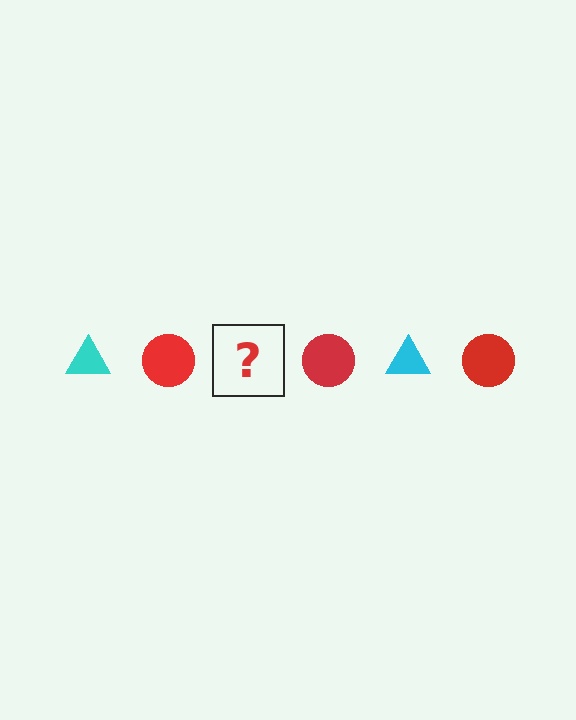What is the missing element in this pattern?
The missing element is a cyan triangle.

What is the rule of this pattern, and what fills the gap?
The rule is that the pattern alternates between cyan triangle and red circle. The gap should be filled with a cyan triangle.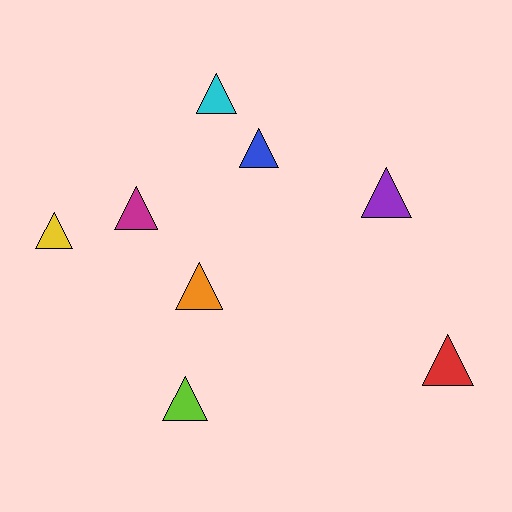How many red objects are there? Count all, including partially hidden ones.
There is 1 red object.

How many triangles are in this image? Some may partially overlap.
There are 8 triangles.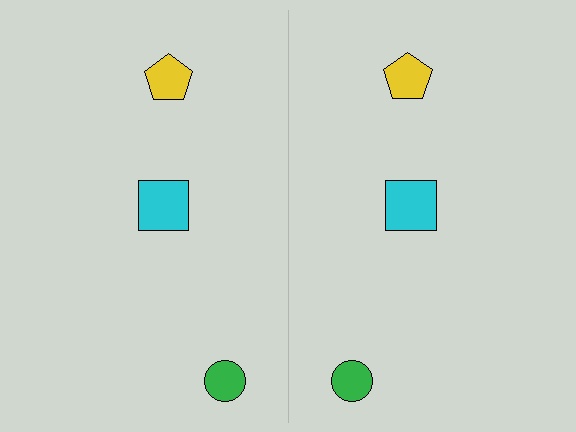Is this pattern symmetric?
Yes, this pattern has bilateral (reflection) symmetry.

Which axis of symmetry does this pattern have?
The pattern has a vertical axis of symmetry running through the center of the image.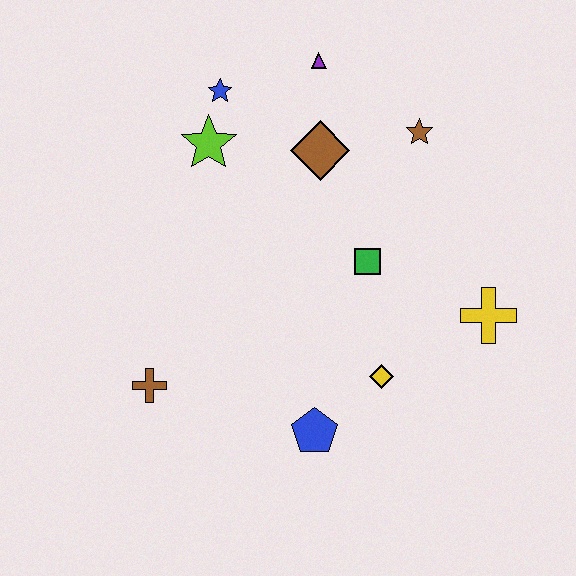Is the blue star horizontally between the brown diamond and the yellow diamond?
No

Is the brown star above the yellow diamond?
Yes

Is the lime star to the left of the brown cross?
No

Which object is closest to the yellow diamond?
The blue pentagon is closest to the yellow diamond.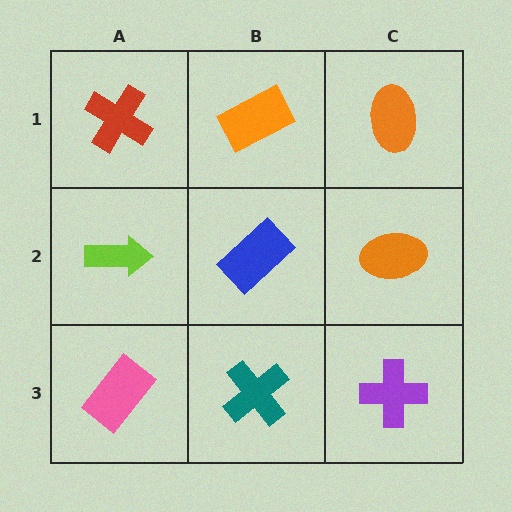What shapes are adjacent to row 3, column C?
An orange ellipse (row 2, column C), a teal cross (row 3, column B).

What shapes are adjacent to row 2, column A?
A red cross (row 1, column A), a pink rectangle (row 3, column A), a blue rectangle (row 2, column B).